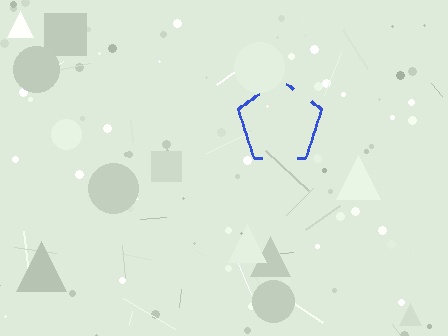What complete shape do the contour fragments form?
The contour fragments form a pentagon.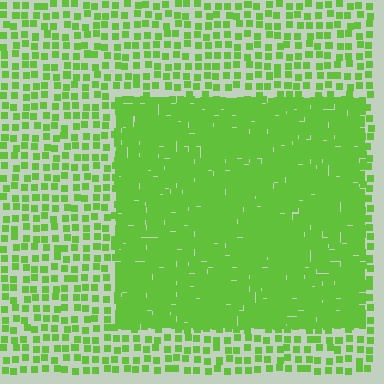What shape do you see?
I see a rectangle.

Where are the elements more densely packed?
The elements are more densely packed inside the rectangle boundary.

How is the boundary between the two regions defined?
The boundary is defined by a change in element density (approximately 2.8x ratio). All elements are the same color, size, and shape.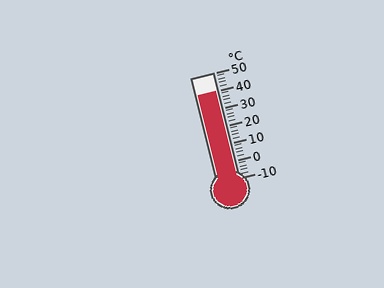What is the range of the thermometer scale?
The thermometer scale ranges from -10°C to 50°C.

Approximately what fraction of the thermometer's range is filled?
The thermometer is filled to approximately 85% of its range.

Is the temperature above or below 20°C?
The temperature is above 20°C.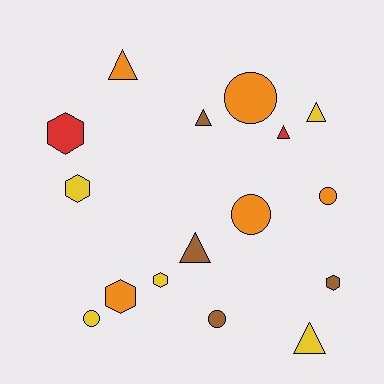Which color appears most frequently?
Orange, with 5 objects.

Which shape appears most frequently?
Triangle, with 6 objects.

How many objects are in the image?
There are 16 objects.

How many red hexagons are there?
There is 1 red hexagon.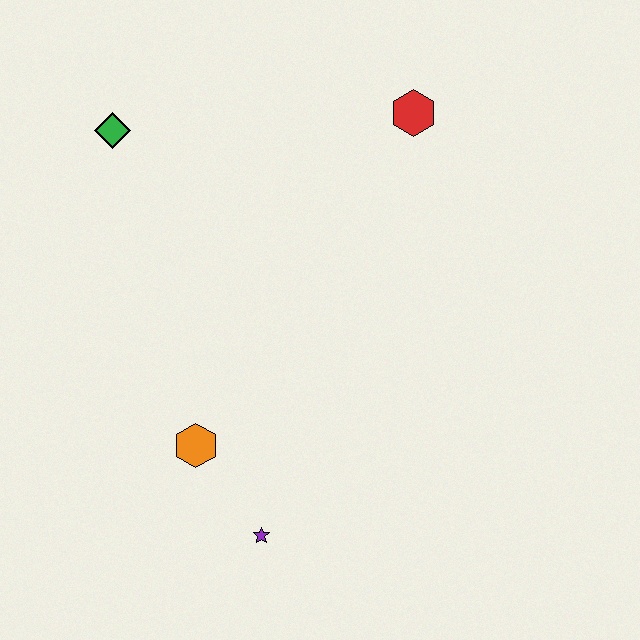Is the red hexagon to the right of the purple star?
Yes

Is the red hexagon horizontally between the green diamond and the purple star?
No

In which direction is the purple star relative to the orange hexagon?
The purple star is below the orange hexagon.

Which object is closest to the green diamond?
The red hexagon is closest to the green diamond.